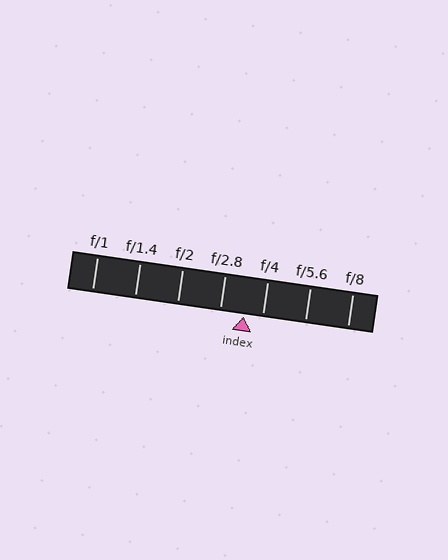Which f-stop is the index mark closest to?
The index mark is closest to f/4.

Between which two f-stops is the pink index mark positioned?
The index mark is between f/2.8 and f/4.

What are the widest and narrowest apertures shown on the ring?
The widest aperture shown is f/1 and the narrowest is f/8.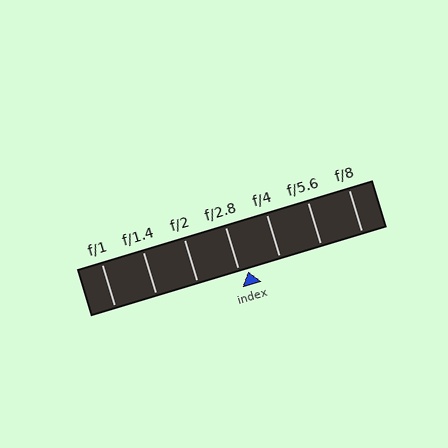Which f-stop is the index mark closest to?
The index mark is closest to f/2.8.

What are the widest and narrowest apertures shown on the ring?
The widest aperture shown is f/1 and the narrowest is f/8.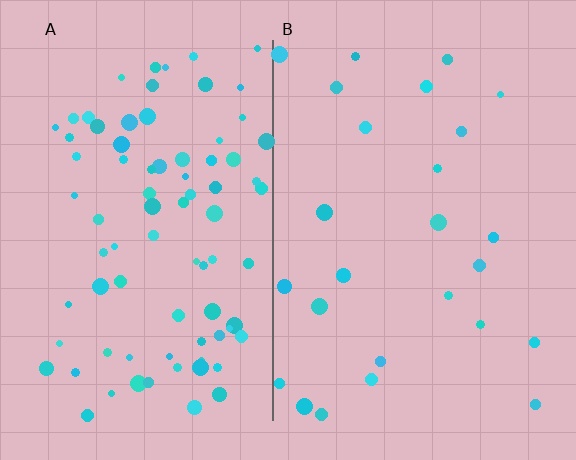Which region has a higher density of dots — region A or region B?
A (the left).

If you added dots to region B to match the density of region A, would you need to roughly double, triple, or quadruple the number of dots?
Approximately triple.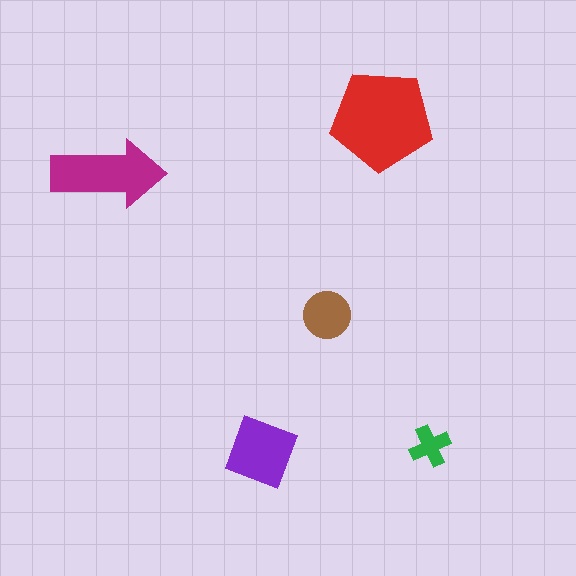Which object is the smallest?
The green cross.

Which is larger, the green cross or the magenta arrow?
The magenta arrow.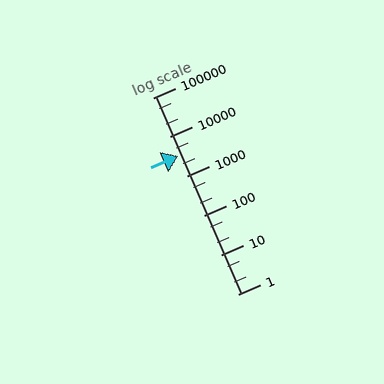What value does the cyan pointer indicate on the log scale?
The pointer indicates approximately 3300.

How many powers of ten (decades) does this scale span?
The scale spans 5 decades, from 1 to 100000.